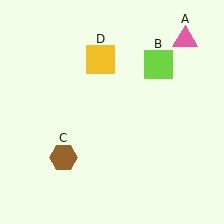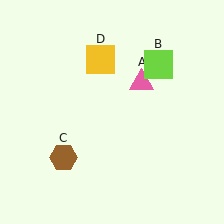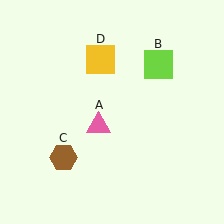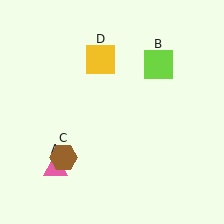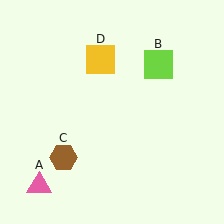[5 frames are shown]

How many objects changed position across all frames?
1 object changed position: pink triangle (object A).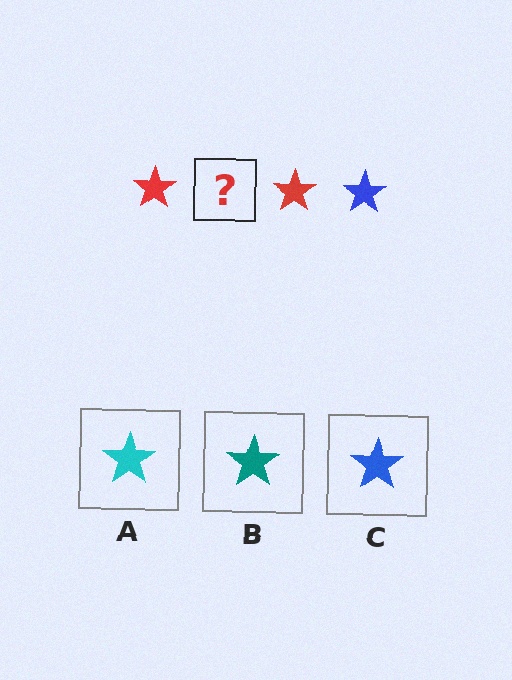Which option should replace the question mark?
Option C.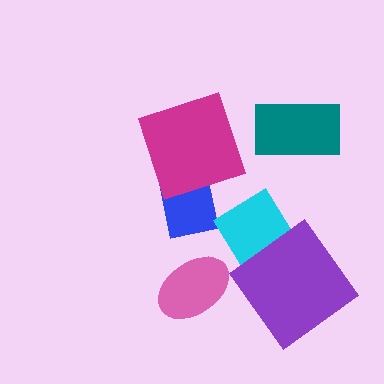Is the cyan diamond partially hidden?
Yes, it is partially covered by another shape.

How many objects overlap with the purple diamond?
1 object overlaps with the purple diamond.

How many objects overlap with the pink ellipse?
0 objects overlap with the pink ellipse.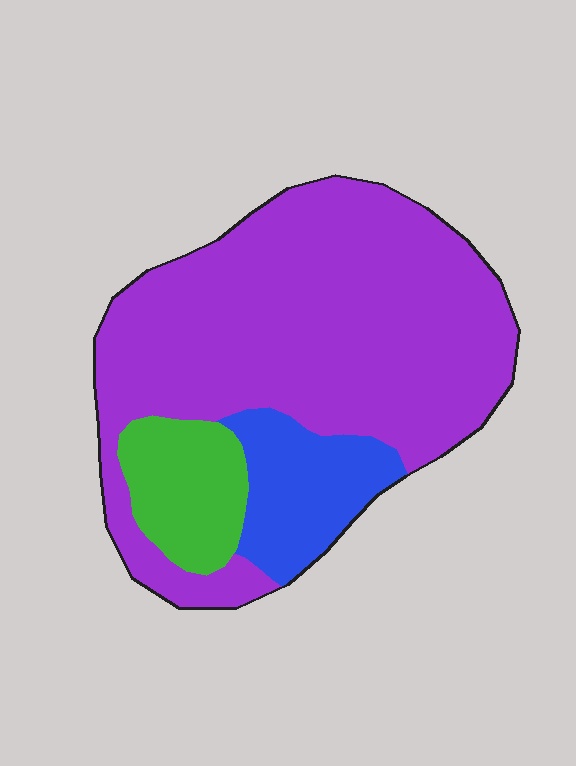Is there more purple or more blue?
Purple.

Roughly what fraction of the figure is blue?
Blue takes up about one eighth (1/8) of the figure.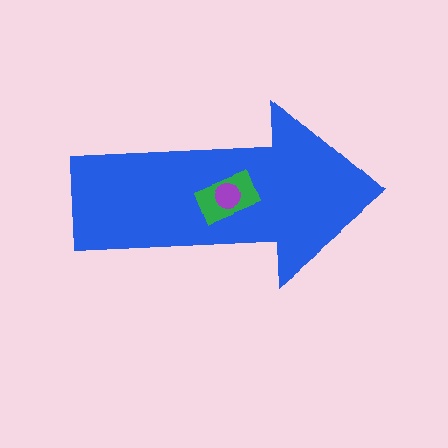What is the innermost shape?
The purple circle.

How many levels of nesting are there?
3.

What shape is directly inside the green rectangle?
The purple circle.